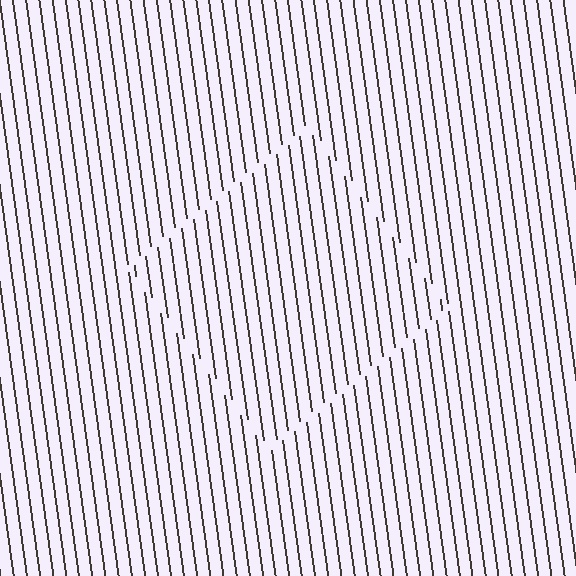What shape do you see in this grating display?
An illusory square. The interior of the shape contains the same grating, shifted by half a period — the contour is defined by the phase discontinuity where line-ends from the inner and outer gratings abut.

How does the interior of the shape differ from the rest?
The interior of the shape contains the same grating, shifted by half a period — the contour is defined by the phase discontinuity where line-ends from the inner and outer gratings abut.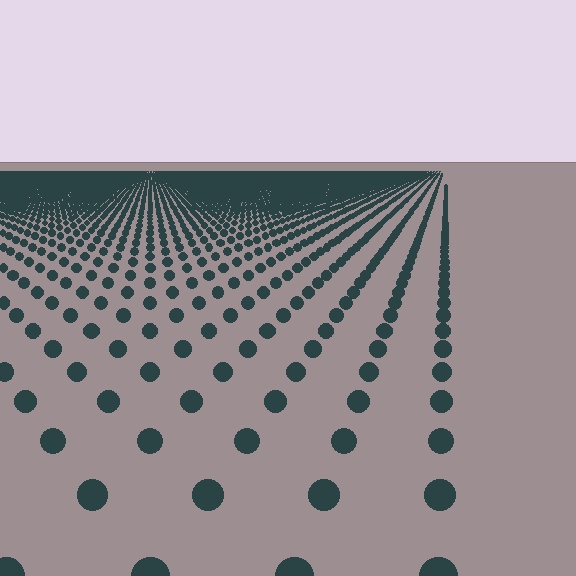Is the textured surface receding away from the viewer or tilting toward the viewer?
The surface is receding away from the viewer. Texture elements get smaller and denser toward the top.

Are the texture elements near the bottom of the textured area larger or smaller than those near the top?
Larger. Near the bottom, elements are closer to the viewer and appear at a bigger on-screen size.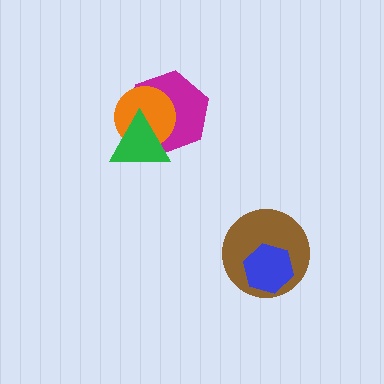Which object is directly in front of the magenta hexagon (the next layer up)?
The orange circle is directly in front of the magenta hexagon.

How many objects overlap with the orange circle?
2 objects overlap with the orange circle.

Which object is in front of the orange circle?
The green triangle is in front of the orange circle.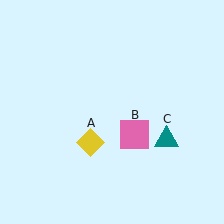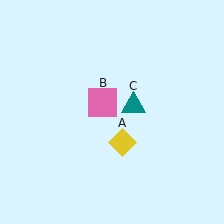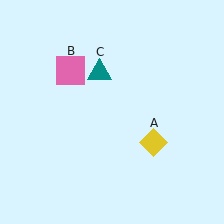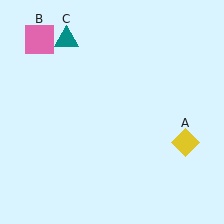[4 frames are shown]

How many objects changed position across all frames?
3 objects changed position: yellow diamond (object A), pink square (object B), teal triangle (object C).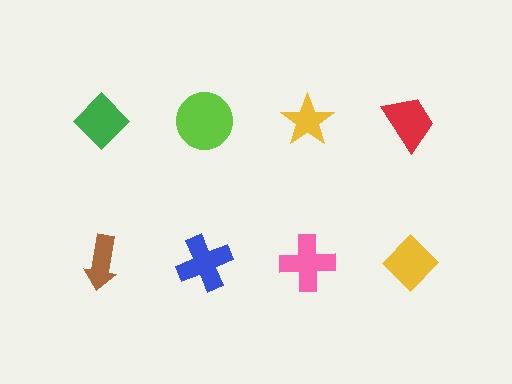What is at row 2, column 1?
A brown arrow.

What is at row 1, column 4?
A red trapezoid.